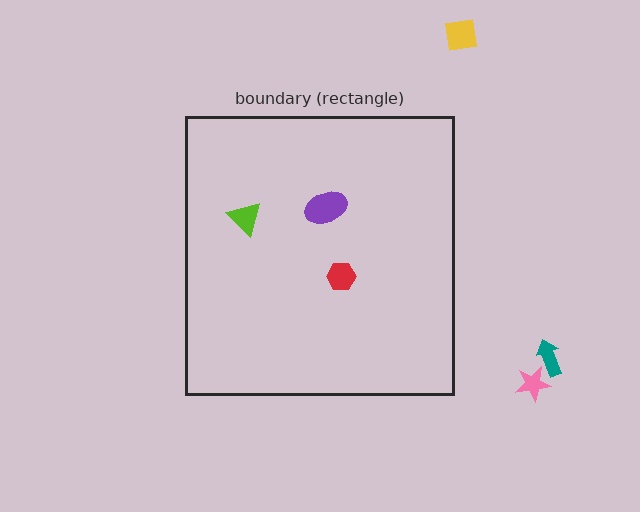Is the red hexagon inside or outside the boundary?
Inside.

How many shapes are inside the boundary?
3 inside, 3 outside.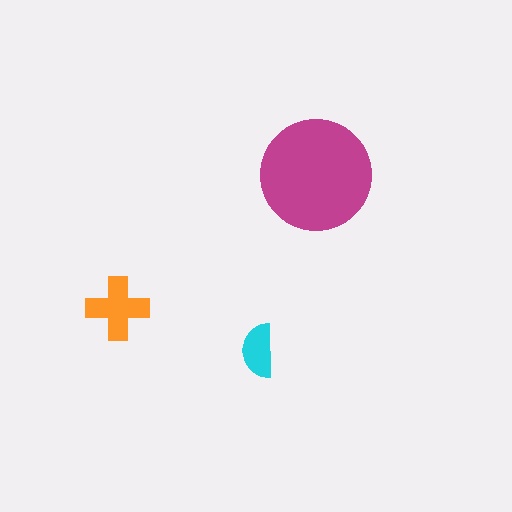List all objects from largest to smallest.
The magenta circle, the orange cross, the cyan semicircle.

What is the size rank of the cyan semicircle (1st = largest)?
3rd.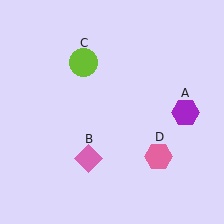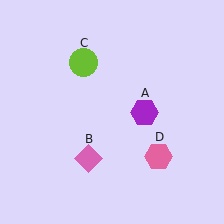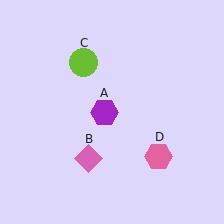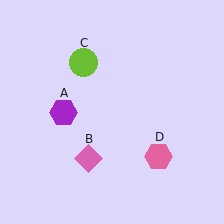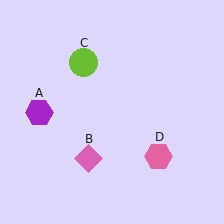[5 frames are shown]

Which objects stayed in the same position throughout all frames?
Pink diamond (object B) and lime circle (object C) and pink hexagon (object D) remained stationary.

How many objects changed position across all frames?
1 object changed position: purple hexagon (object A).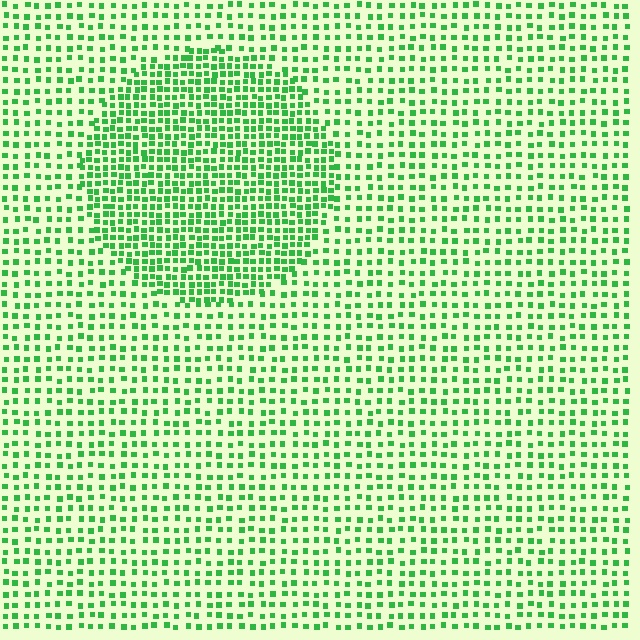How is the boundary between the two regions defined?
The boundary is defined by a change in element density (approximately 1.9x ratio). All elements are the same color, size, and shape.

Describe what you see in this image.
The image contains small green elements arranged at two different densities. A circle-shaped region is visible where the elements are more densely packed than the surrounding area.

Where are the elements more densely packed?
The elements are more densely packed inside the circle boundary.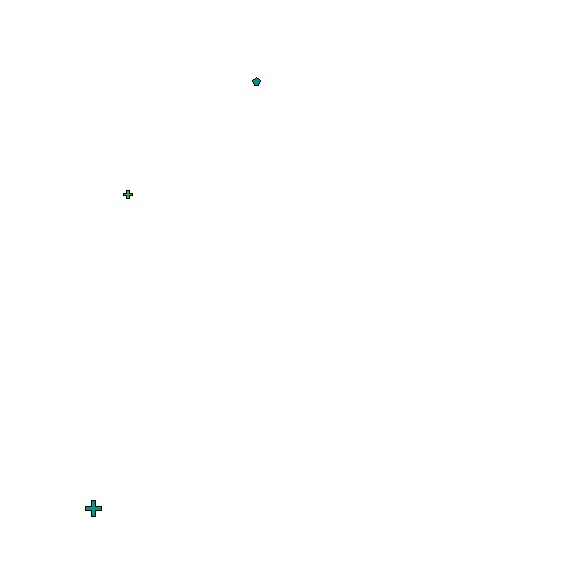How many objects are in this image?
There are 3 objects.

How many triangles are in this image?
There are no triangles.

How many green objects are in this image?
There is 1 green object.